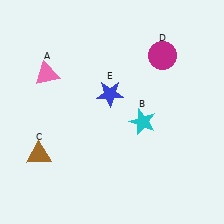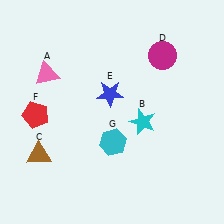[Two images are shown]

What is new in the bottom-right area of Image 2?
A cyan hexagon (G) was added in the bottom-right area of Image 2.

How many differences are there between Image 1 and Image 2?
There are 2 differences between the two images.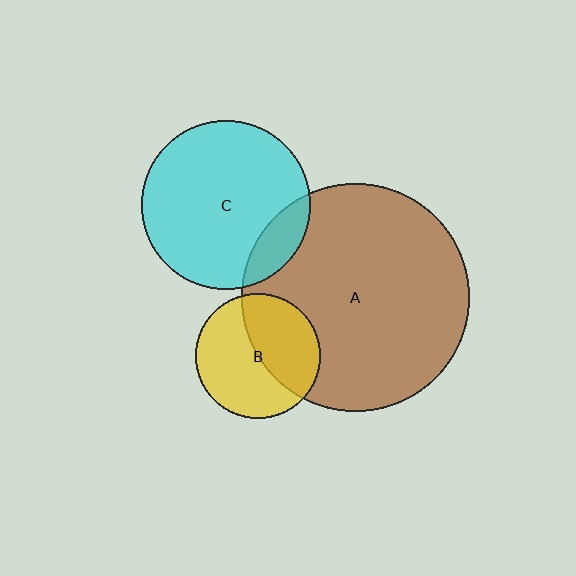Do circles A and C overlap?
Yes.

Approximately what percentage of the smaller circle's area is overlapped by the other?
Approximately 15%.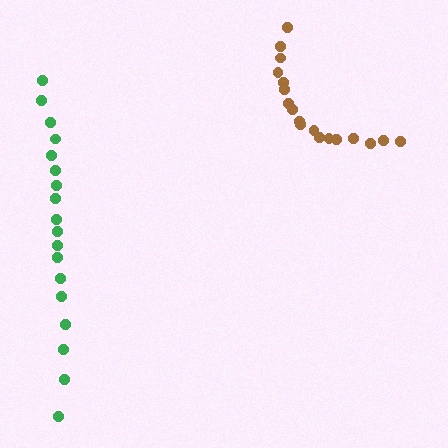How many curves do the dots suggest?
There are 2 distinct paths.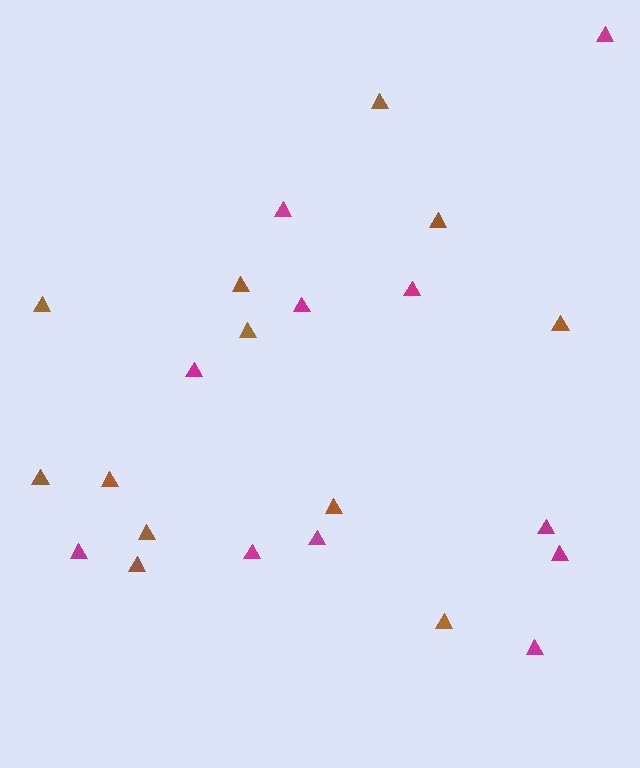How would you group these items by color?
There are 2 groups: one group of brown triangles (12) and one group of magenta triangles (11).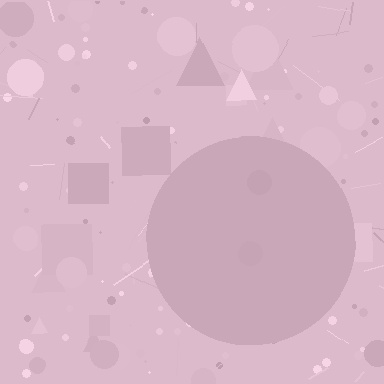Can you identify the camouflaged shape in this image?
The camouflaged shape is a circle.